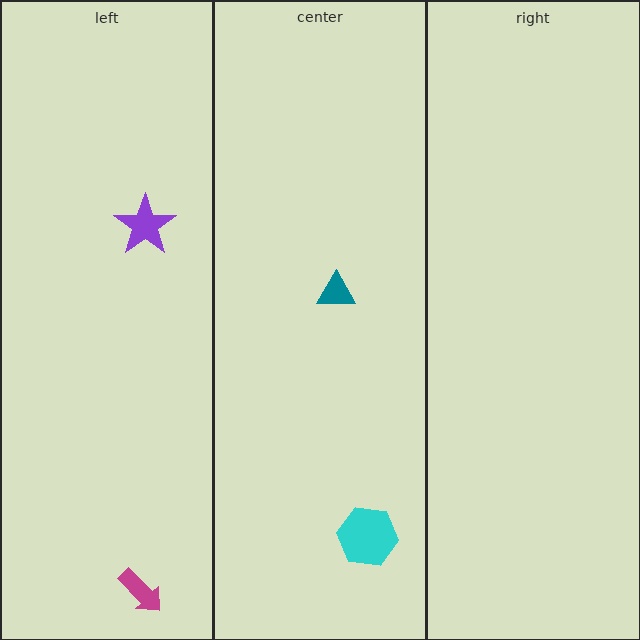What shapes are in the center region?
The cyan hexagon, the teal triangle.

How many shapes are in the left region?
2.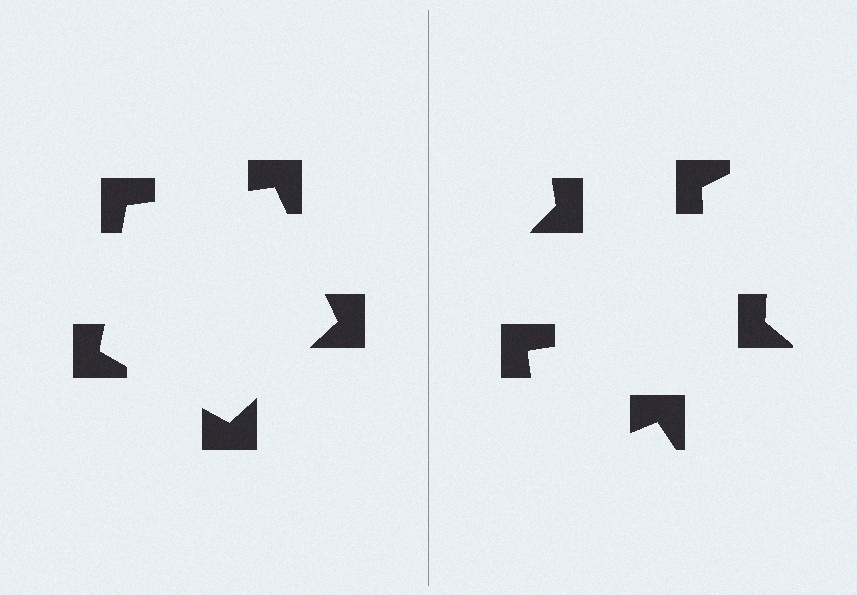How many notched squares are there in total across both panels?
10 — 5 on each side.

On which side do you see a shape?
An illusory pentagon appears on the left side. On the right side the wedge cuts are rotated, so no coherent shape forms.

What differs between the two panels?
The notched squares are positioned identically on both sides; only the wedge orientations differ. On the left they align to a pentagon; on the right they are misaligned.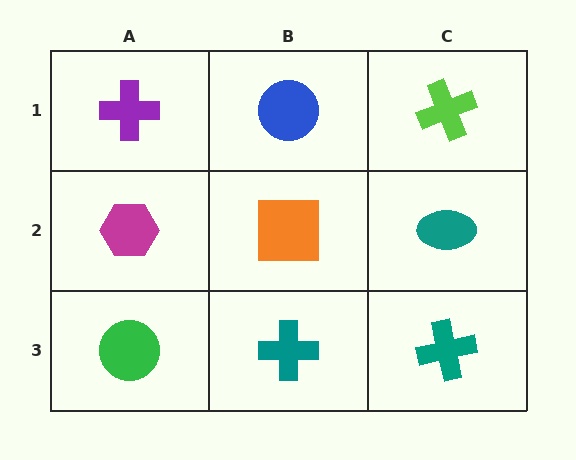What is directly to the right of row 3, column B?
A teal cross.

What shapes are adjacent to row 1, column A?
A magenta hexagon (row 2, column A), a blue circle (row 1, column B).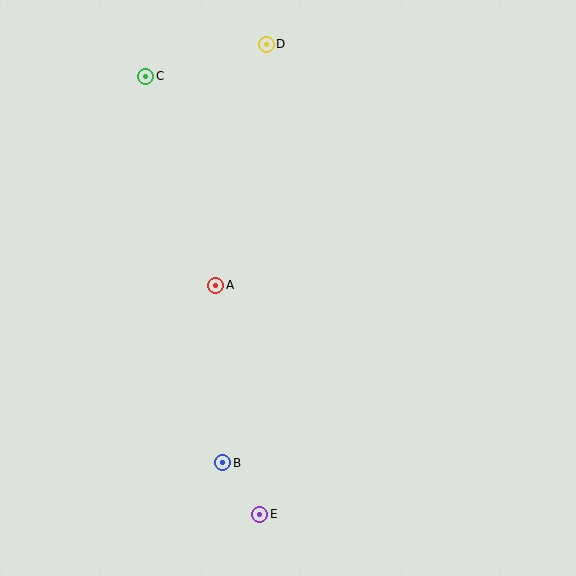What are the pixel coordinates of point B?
Point B is at (223, 463).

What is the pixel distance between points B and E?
The distance between B and E is 63 pixels.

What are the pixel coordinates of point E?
Point E is at (260, 514).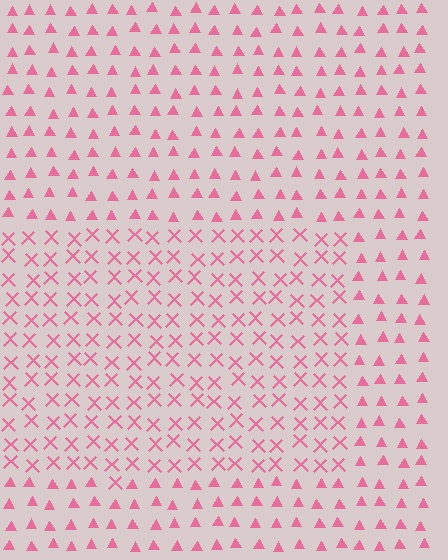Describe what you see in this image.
The image is filled with small pink elements arranged in a uniform grid. A rectangle-shaped region contains X marks, while the surrounding area contains triangles. The boundary is defined purely by the change in element shape.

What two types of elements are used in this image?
The image uses X marks inside the rectangle region and triangles outside it.